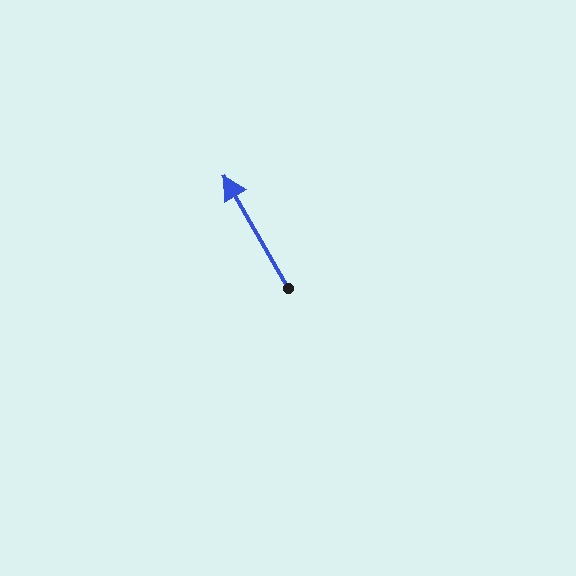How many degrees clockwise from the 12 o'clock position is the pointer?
Approximately 330 degrees.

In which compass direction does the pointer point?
Northwest.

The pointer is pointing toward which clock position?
Roughly 11 o'clock.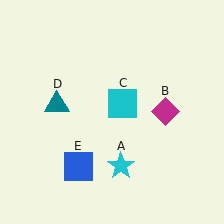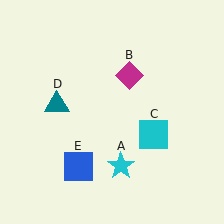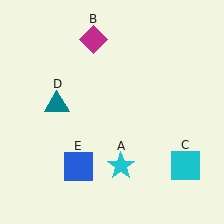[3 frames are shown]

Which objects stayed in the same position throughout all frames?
Cyan star (object A) and teal triangle (object D) and blue square (object E) remained stationary.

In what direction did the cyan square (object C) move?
The cyan square (object C) moved down and to the right.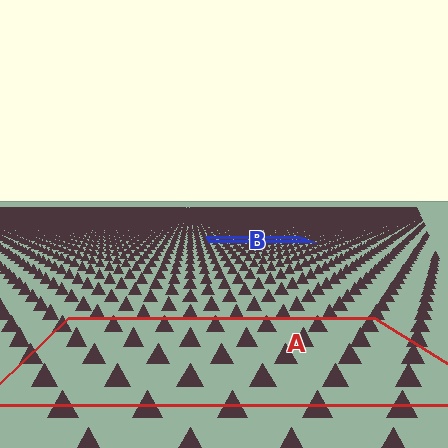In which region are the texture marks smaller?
The texture marks are smaller in region B, because it is farther away.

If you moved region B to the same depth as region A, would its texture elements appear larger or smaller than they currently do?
They would appear larger. At a closer depth, the same texture elements are projected at a bigger on-screen size.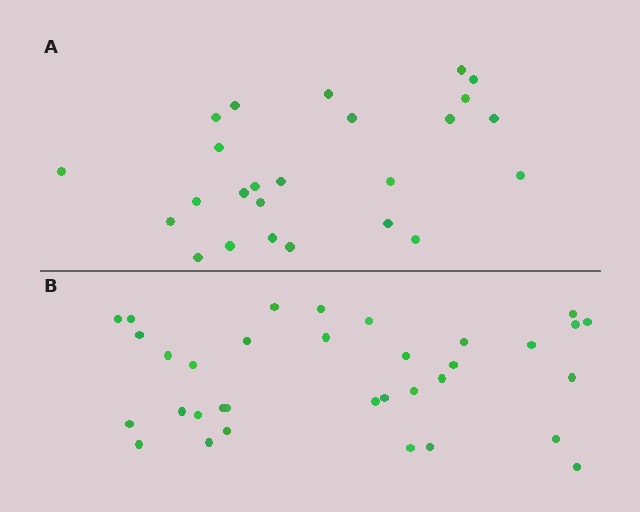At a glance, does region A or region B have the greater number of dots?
Region B (the bottom region) has more dots.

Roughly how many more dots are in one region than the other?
Region B has roughly 8 or so more dots than region A.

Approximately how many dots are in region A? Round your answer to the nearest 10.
About 20 dots. (The exact count is 25, which rounds to 20.)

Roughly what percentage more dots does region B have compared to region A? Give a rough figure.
About 35% more.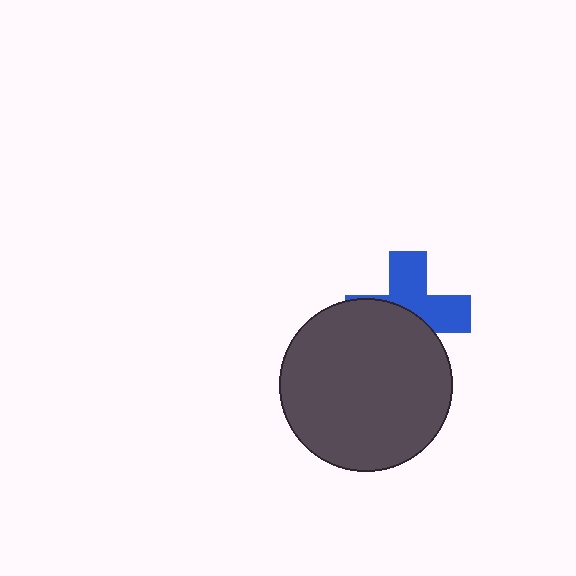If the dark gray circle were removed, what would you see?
You would see the complete blue cross.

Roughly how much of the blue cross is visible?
About half of it is visible (roughly 49%).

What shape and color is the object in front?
The object in front is a dark gray circle.